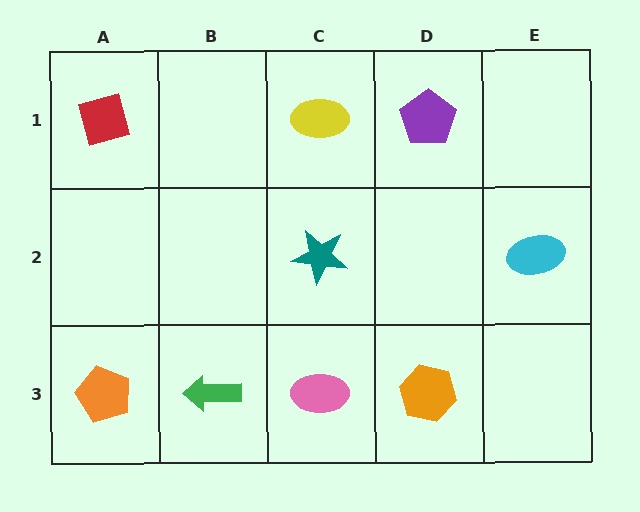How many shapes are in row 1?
3 shapes.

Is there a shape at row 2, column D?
No, that cell is empty.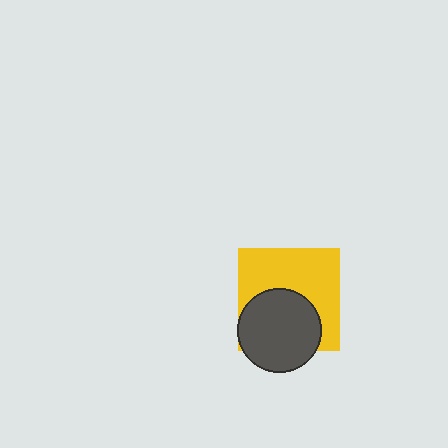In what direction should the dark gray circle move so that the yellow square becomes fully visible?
The dark gray circle should move down. That is the shortest direction to clear the overlap and leave the yellow square fully visible.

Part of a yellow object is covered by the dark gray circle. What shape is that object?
It is a square.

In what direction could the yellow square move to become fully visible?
The yellow square could move up. That would shift it out from behind the dark gray circle entirely.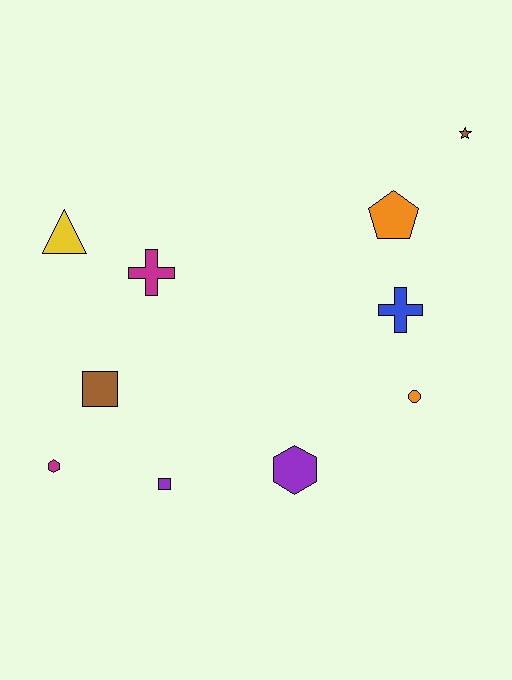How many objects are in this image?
There are 10 objects.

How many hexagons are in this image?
There are 2 hexagons.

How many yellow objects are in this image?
There is 1 yellow object.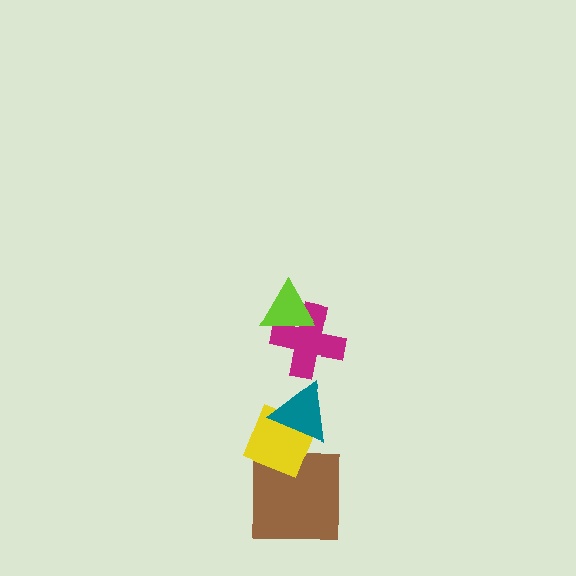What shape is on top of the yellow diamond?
The teal triangle is on top of the yellow diamond.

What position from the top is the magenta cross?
The magenta cross is 2nd from the top.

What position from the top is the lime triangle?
The lime triangle is 1st from the top.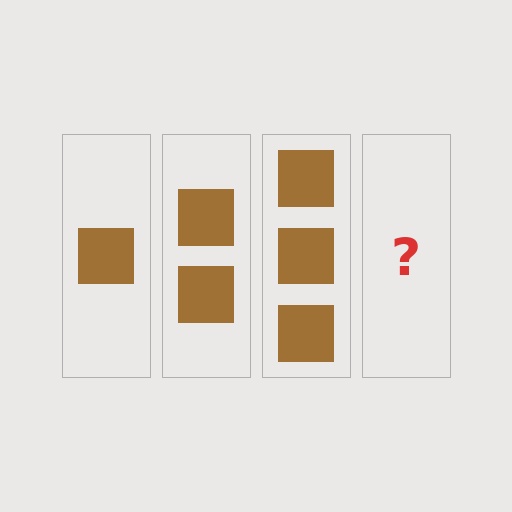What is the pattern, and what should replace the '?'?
The pattern is that each step adds one more square. The '?' should be 4 squares.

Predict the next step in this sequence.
The next step is 4 squares.